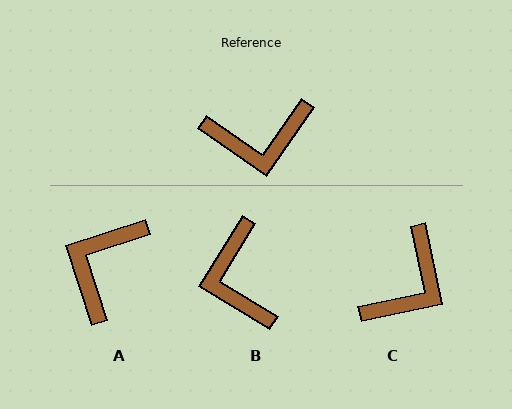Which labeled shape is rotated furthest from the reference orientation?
A, about 127 degrees away.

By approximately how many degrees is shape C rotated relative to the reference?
Approximately 47 degrees counter-clockwise.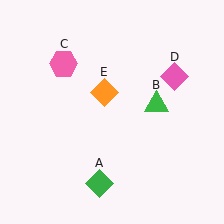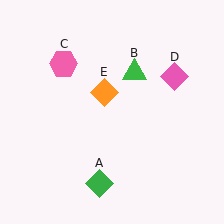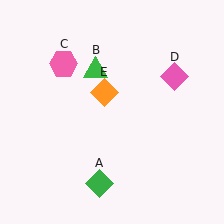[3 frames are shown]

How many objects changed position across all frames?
1 object changed position: green triangle (object B).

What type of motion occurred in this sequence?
The green triangle (object B) rotated counterclockwise around the center of the scene.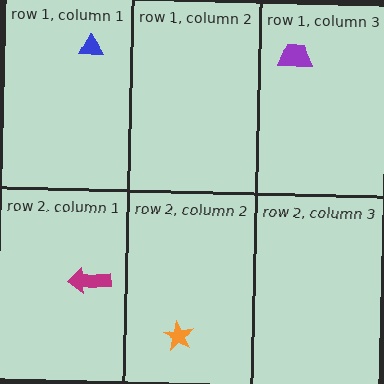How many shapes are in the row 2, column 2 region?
1.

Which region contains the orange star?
The row 2, column 2 region.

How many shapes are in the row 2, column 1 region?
1.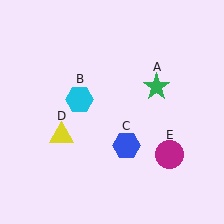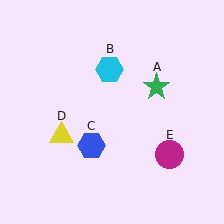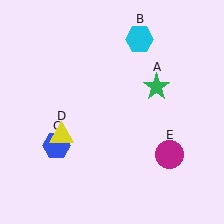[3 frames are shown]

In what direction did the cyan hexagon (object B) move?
The cyan hexagon (object B) moved up and to the right.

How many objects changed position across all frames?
2 objects changed position: cyan hexagon (object B), blue hexagon (object C).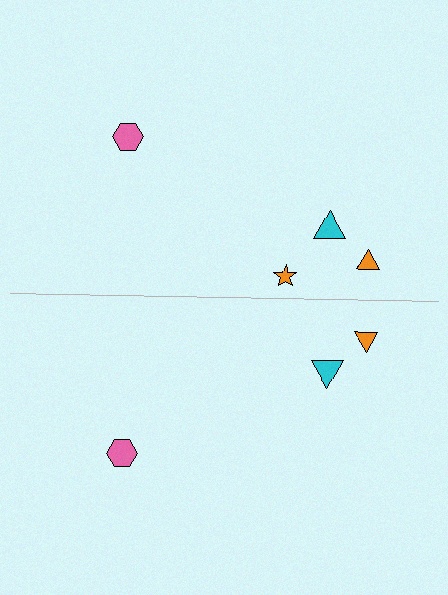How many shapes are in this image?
There are 7 shapes in this image.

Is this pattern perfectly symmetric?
No, the pattern is not perfectly symmetric. A orange star is missing from the bottom side.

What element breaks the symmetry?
A orange star is missing from the bottom side.